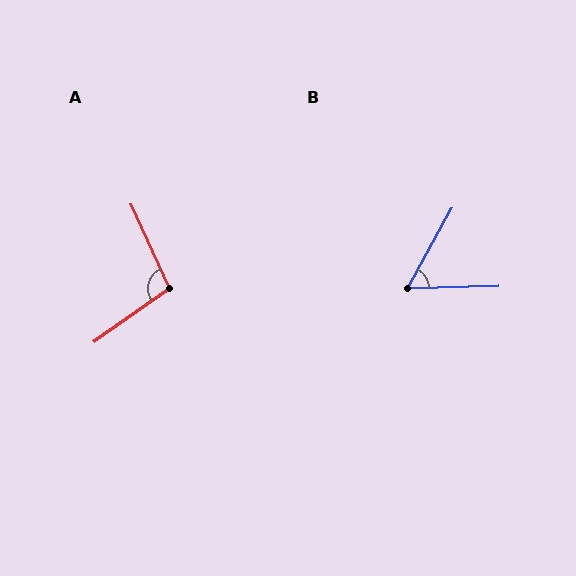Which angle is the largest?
A, at approximately 101 degrees.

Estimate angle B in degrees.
Approximately 60 degrees.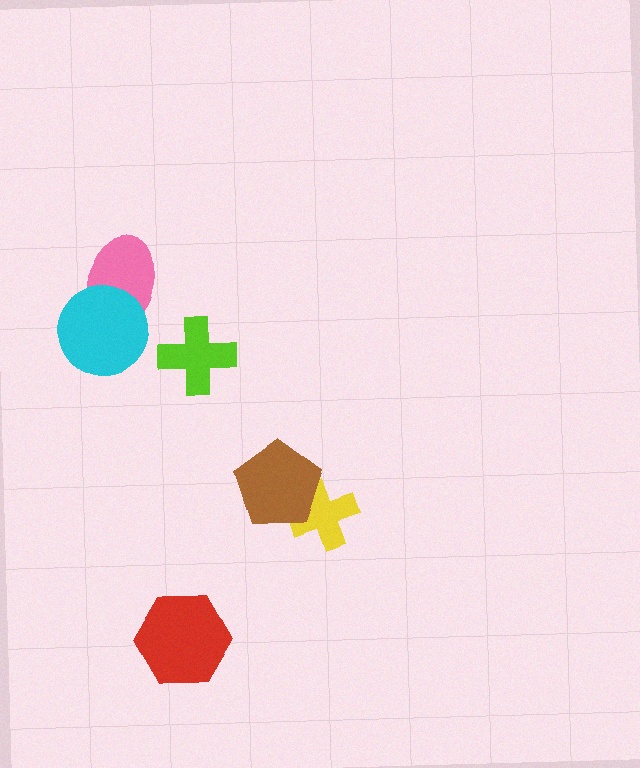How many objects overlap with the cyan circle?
1 object overlaps with the cyan circle.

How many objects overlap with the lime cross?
0 objects overlap with the lime cross.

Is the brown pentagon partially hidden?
No, no other shape covers it.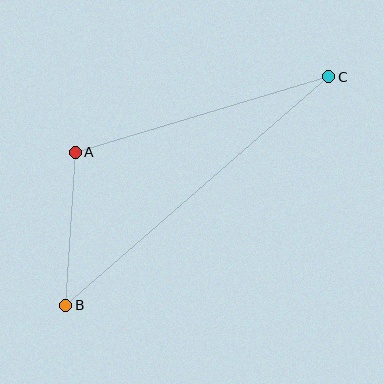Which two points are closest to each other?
Points A and B are closest to each other.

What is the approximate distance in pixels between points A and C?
The distance between A and C is approximately 264 pixels.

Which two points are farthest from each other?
Points B and C are farthest from each other.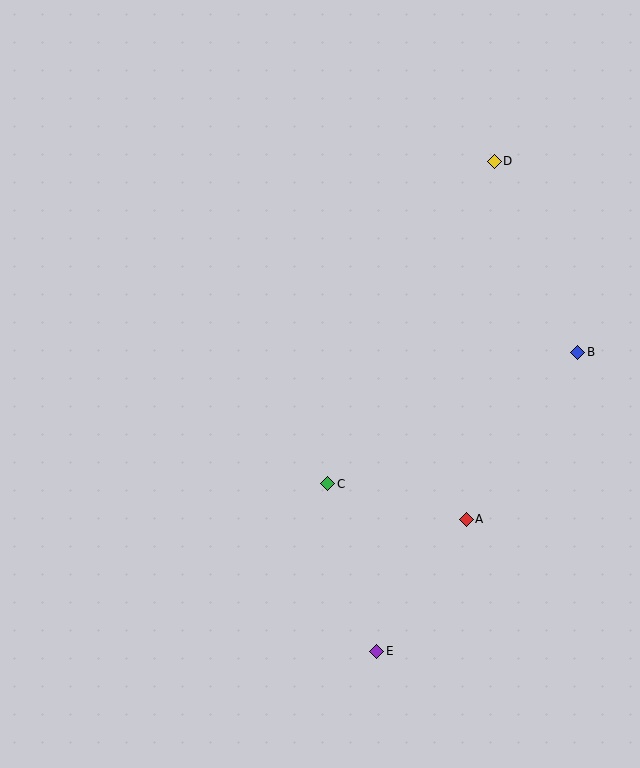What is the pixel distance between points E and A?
The distance between E and A is 160 pixels.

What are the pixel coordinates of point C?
Point C is at (328, 484).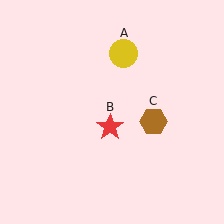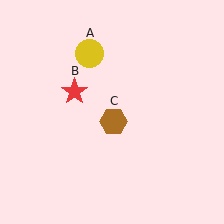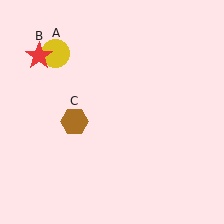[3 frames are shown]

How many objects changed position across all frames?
3 objects changed position: yellow circle (object A), red star (object B), brown hexagon (object C).